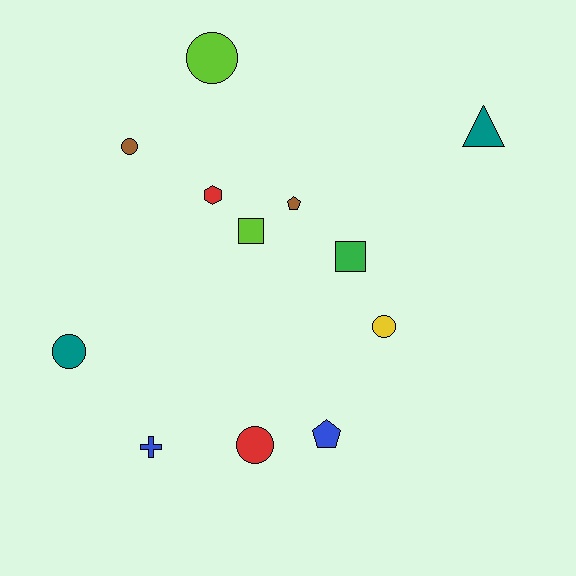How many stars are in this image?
There are no stars.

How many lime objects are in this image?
There are 2 lime objects.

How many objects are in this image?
There are 12 objects.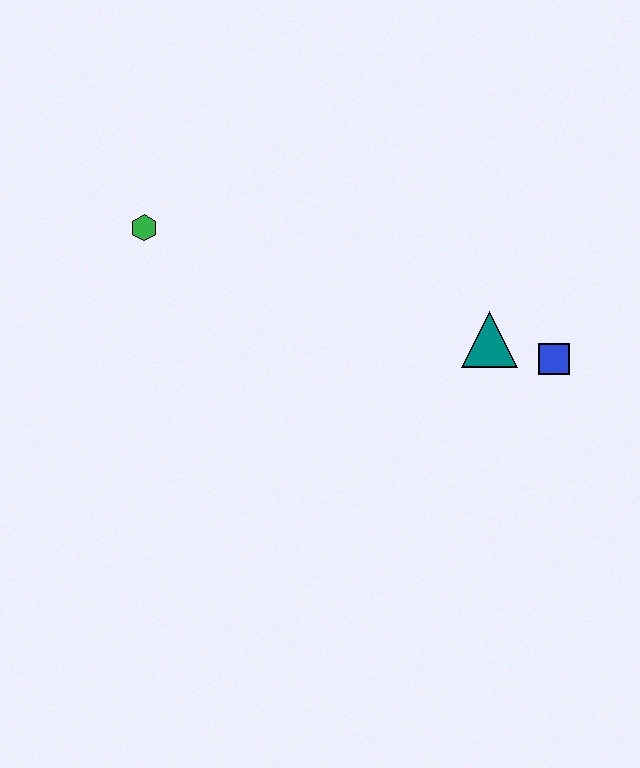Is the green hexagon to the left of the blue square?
Yes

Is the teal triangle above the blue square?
Yes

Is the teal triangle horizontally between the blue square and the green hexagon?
Yes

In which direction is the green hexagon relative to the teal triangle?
The green hexagon is to the left of the teal triangle.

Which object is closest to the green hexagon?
The teal triangle is closest to the green hexagon.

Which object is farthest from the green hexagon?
The blue square is farthest from the green hexagon.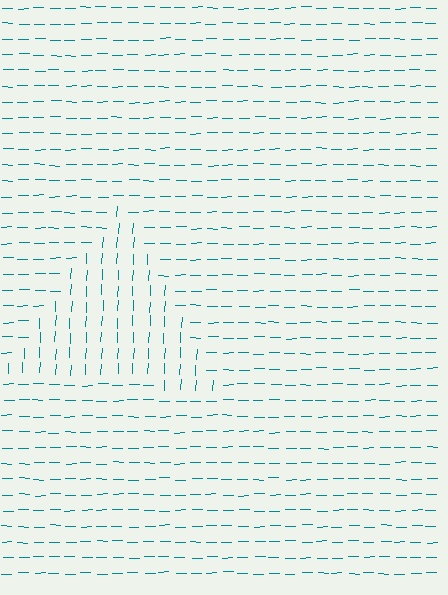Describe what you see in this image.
The image is filled with small teal line segments. A triangle region in the image has lines oriented differently from the surrounding lines, creating a visible texture boundary.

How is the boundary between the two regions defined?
The boundary is defined purely by a change in line orientation (approximately 87 degrees difference). All lines are the same color and thickness.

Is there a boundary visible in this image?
Yes, there is a texture boundary formed by a change in line orientation.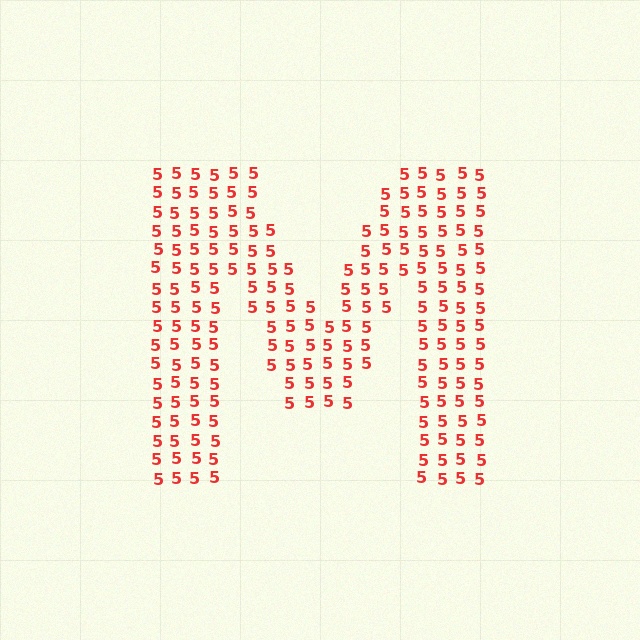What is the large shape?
The large shape is the letter M.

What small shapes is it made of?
It is made of small digit 5's.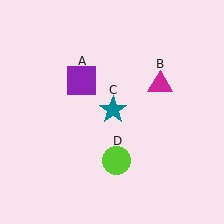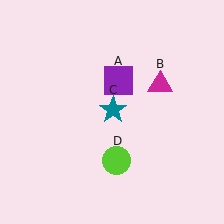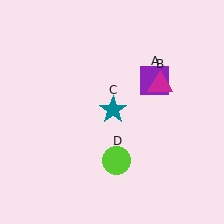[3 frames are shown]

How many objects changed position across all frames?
1 object changed position: purple square (object A).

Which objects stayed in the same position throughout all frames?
Magenta triangle (object B) and teal star (object C) and lime circle (object D) remained stationary.